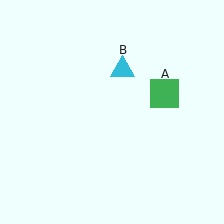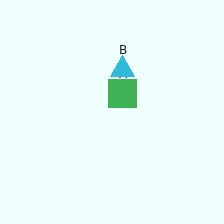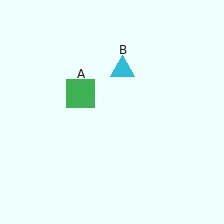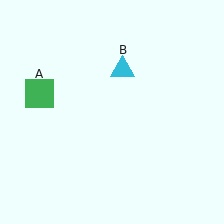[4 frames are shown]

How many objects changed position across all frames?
1 object changed position: green square (object A).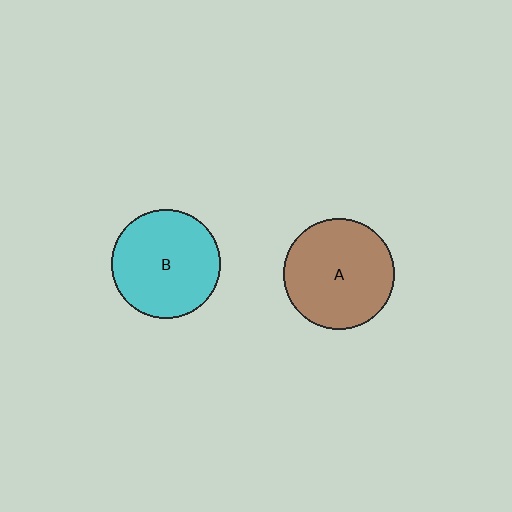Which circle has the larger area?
Circle A (brown).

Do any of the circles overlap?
No, none of the circles overlap.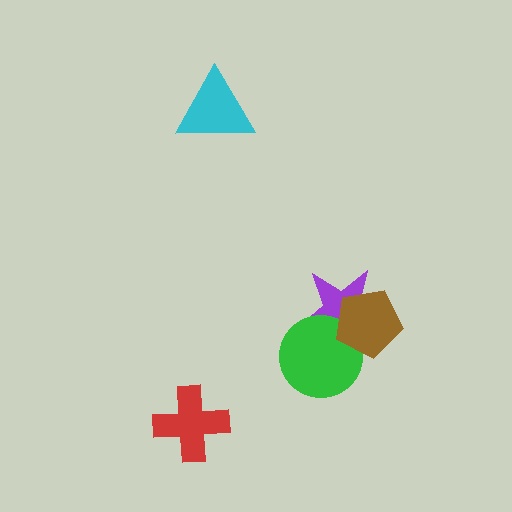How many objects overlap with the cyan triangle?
0 objects overlap with the cyan triangle.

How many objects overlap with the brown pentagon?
2 objects overlap with the brown pentagon.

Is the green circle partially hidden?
Yes, it is partially covered by another shape.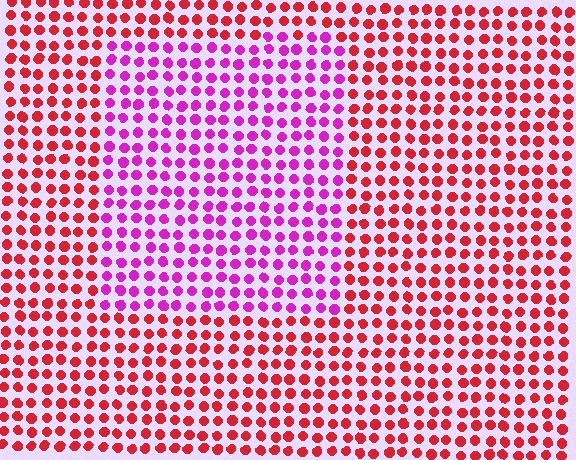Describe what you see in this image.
The image is filled with small red elements in a uniform arrangement. A rectangle-shaped region is visible where the elements are tinted to a slightly different hue, forming a subtle color boundary.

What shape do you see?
I see a rectangle.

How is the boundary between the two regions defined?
The boundary is defined purely by a slight shift in hue (about 49 degrees). Spacing, size, and orientation are identical on both sides.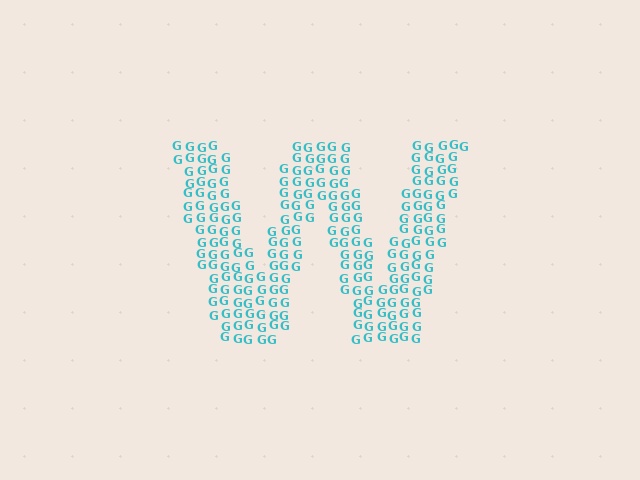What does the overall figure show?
The overall figure shows the letter W.